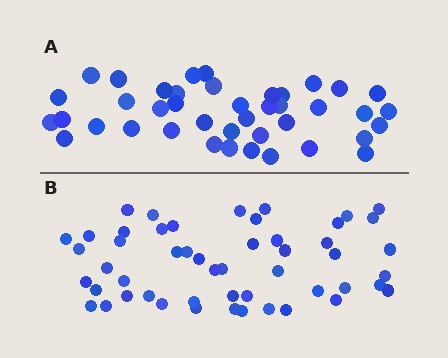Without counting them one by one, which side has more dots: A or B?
Region B (the bottom region) has more dots.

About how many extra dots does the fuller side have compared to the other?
Region B has roughly 10 or so more dots than region A.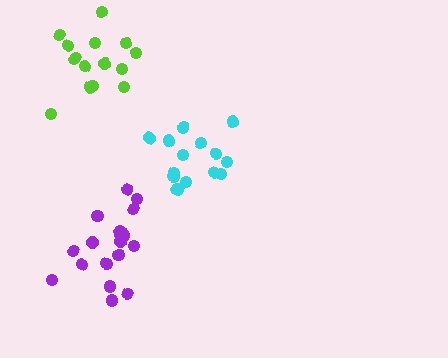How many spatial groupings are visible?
There are 3 spatial groupings.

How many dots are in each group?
Group 1: 15 dots, Group 2: 18 dots, Group 3: 15 dots (48 total).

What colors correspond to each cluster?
The clusters are colored: cyan, purple, lime.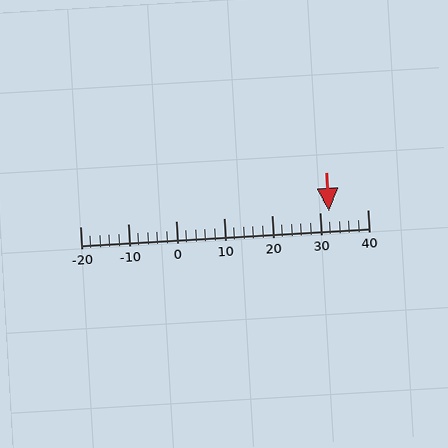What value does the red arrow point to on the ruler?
The red arrow points to approximately 32.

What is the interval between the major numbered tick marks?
The major tick marks are spaced 10 units apart.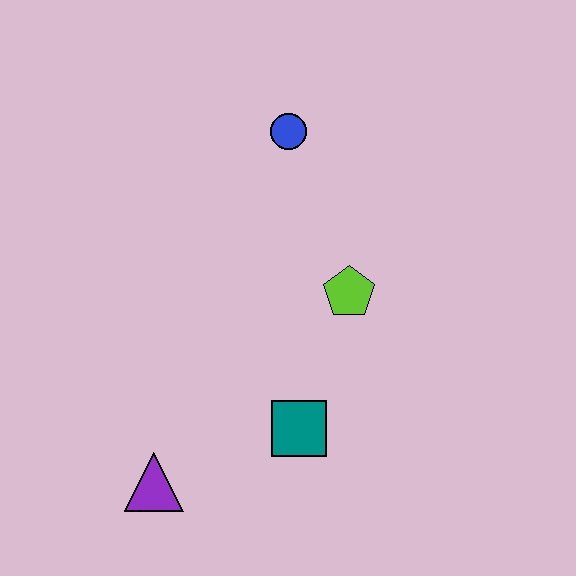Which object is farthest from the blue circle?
The purple triangle is farthest from the blue circle.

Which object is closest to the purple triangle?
The teal square is closest to the purple triangle.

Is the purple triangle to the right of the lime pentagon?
No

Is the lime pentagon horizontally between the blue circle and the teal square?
No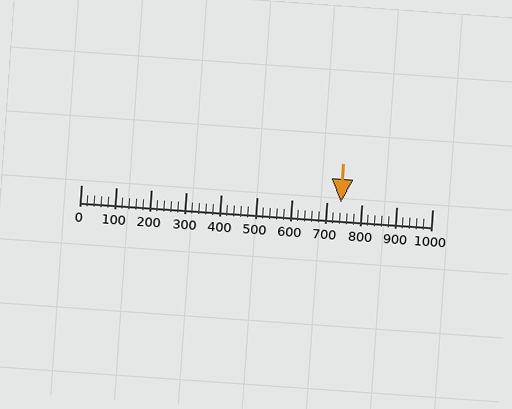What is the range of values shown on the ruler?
The ruler shows values from 0 to 1000.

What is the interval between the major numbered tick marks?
The major tick marks are spaced 100 units apart.